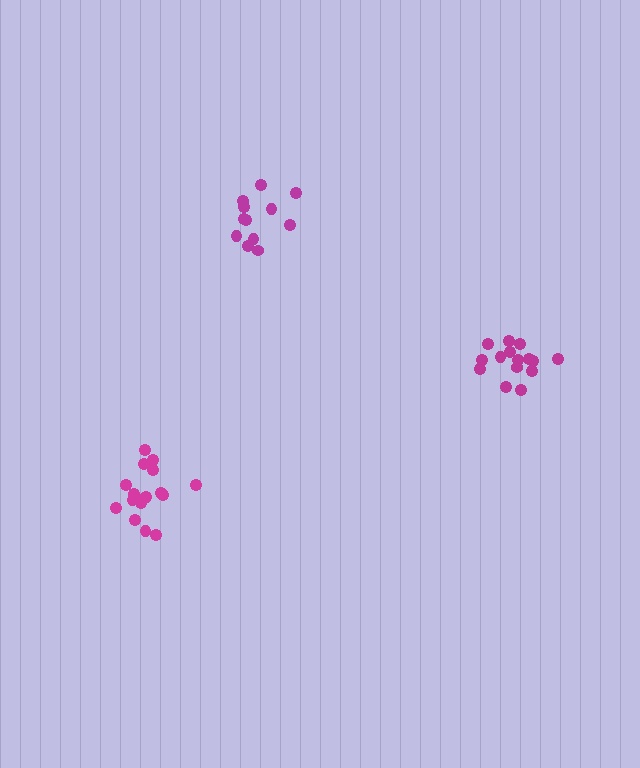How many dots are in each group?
Group 1: 12 dots, Group 2: 17 dots, Group 3: 15 dots (44 total).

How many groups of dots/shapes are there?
There are 3 groups.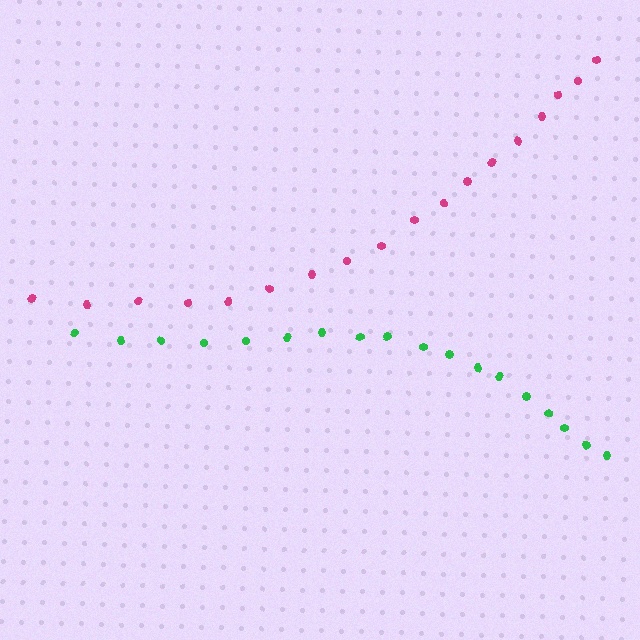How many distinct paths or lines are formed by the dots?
There are 2 distinct paths.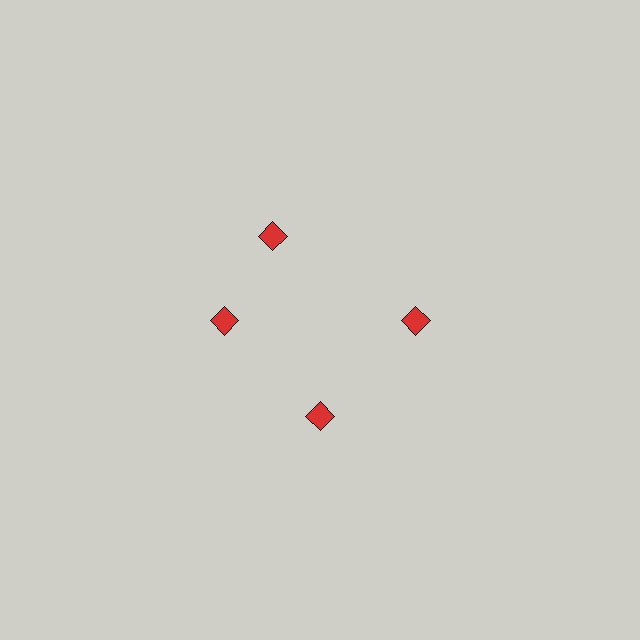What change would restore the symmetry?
The symmetry would be restored by rotating it back into even spacing with its neighbors so that all 4 diamonds sit at equal angles and equal distance from the center.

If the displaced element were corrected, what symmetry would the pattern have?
It would have 4-fold rotational symmetry — the pattern would map onto itself every 90 degrees.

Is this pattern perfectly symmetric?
No. The 4 red diamonds are arranged in a ring, but one element near the 12 o'clock position is rotated out of alignment along the ring, breaking the 4-fold rotational symmetry.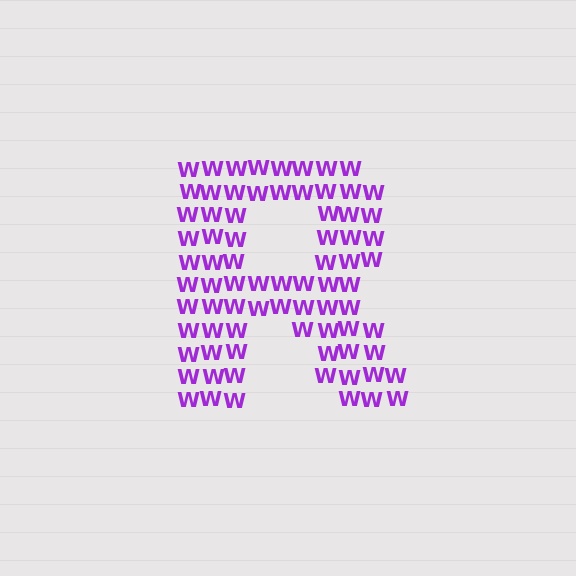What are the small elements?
The small elements are letter W's.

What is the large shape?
The large shape is the letter R.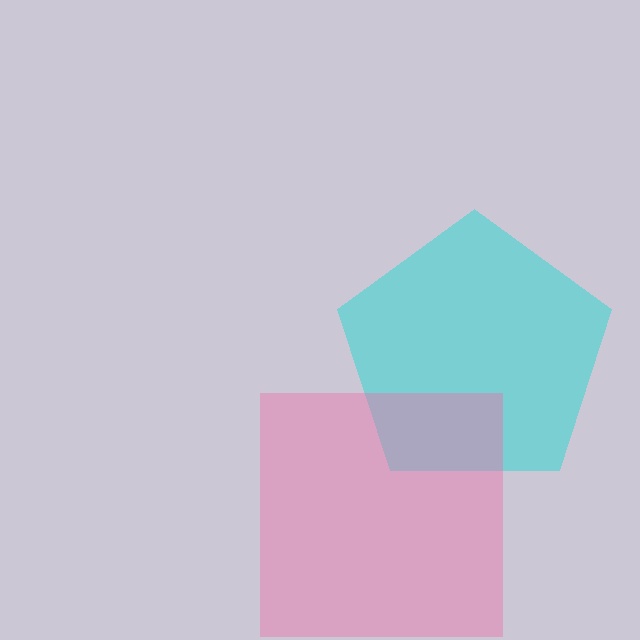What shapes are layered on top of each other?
The layered shapes are: a cyan pentagon, a pink square.